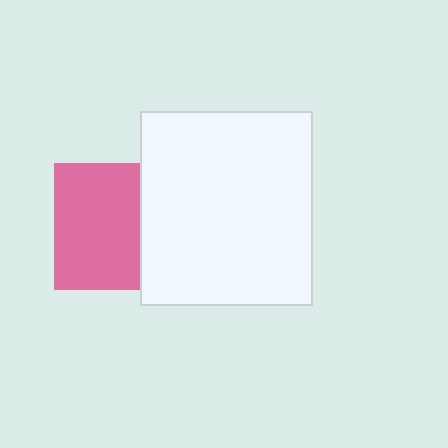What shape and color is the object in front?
The object in front is a white rectangle.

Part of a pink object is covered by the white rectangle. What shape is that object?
It is a square.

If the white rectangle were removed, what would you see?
You would see the complete pink square.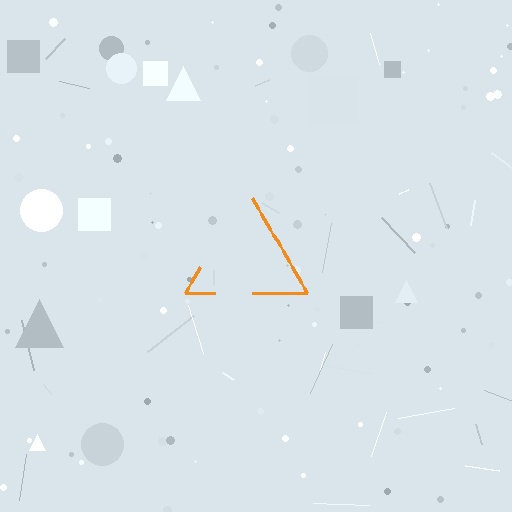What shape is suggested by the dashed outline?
The dashed outline suggests a triangle.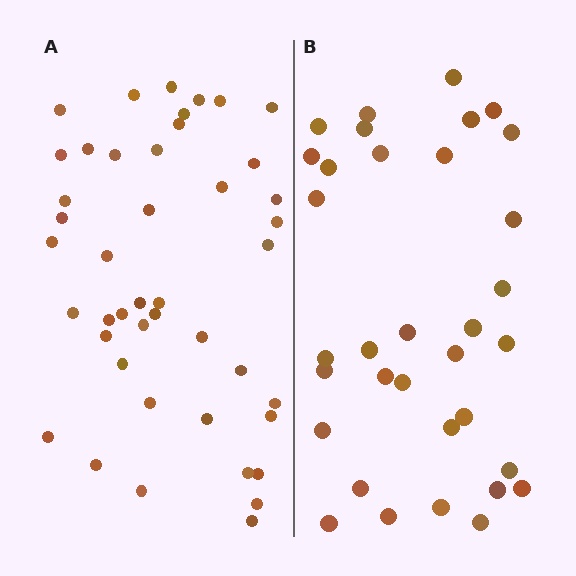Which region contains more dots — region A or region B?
Region A (the left region) has more dots.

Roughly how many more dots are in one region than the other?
Region A has roughly 10 or so more dots than region B.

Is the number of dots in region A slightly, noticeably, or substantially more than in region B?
Region A has noticeably more, but not dramatically so. The ratio is roughly 1.3 to 1.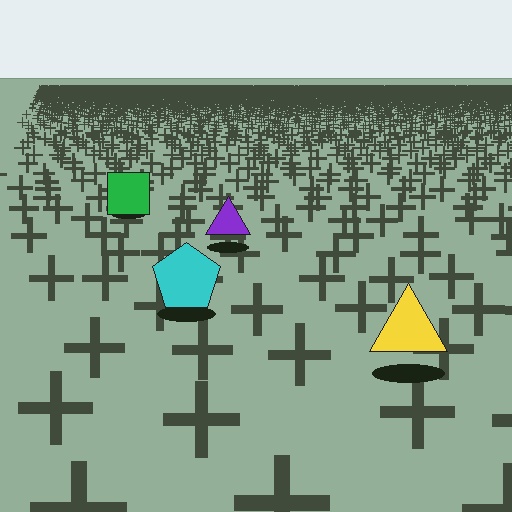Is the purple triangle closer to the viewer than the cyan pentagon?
No. The cyan pentagon is closer — you can tell from the texture gradient: the ground texture is coarser near it.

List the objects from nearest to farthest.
From nearest to farthest: the yellow triangle, the cyan pentagon, the purple triangle, the green square.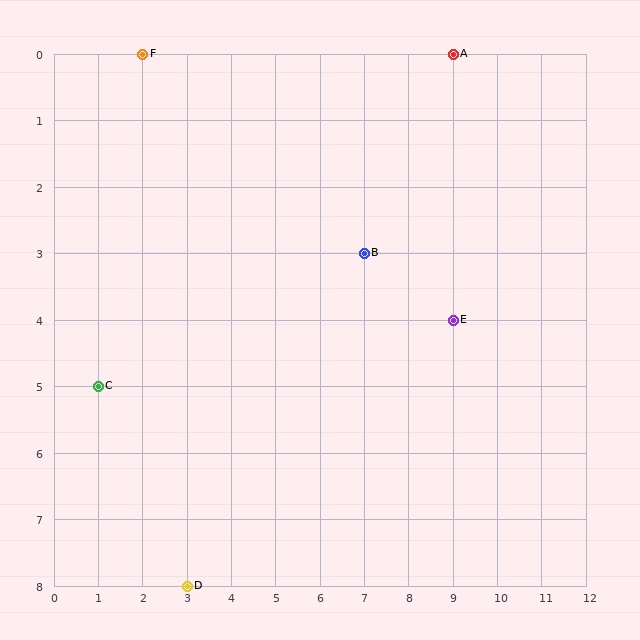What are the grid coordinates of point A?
Point A is at grid coordinates (9, 0).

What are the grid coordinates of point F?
Point F is at grid coordinates (2, 0).